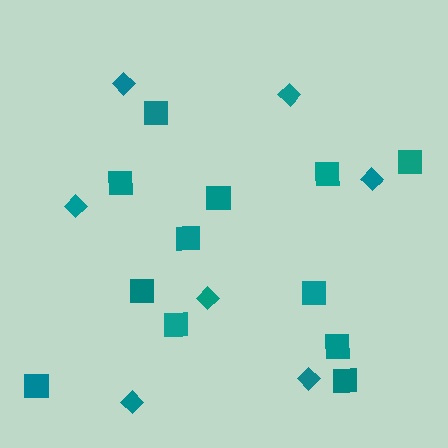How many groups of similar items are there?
There are 2 groups: one group of squares (12) and one group of diamonds (7).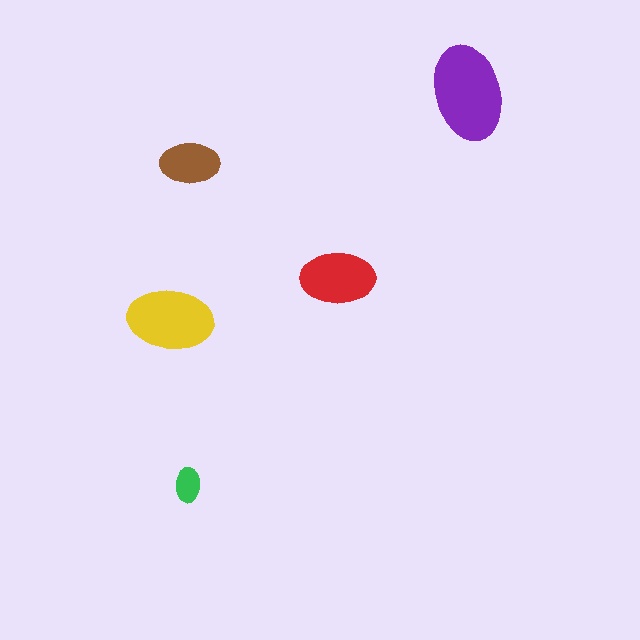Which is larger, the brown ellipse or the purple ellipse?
The purple one.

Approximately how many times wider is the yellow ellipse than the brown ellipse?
About 1.5 times wider.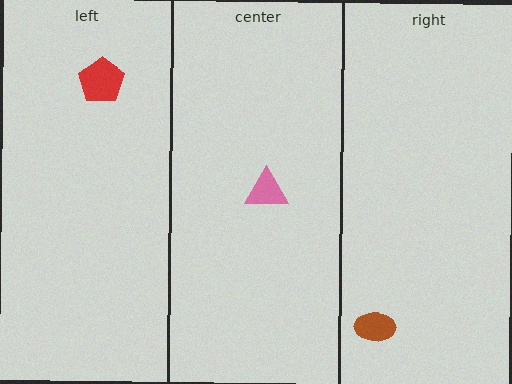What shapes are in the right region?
The brown ellipse.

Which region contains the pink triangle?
The center region.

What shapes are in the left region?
The red pentagon.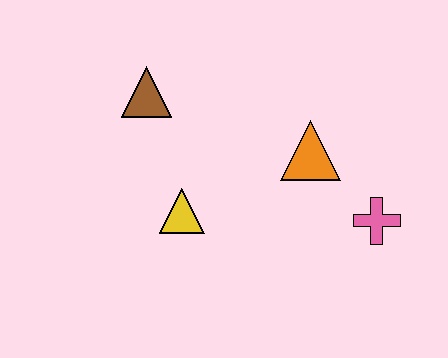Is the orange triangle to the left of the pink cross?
Yes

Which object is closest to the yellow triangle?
The brown triangle is closest to the yellow triangle.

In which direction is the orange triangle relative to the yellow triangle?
The orange triangle is to the right of the yellow triangle.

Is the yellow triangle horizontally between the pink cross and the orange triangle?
No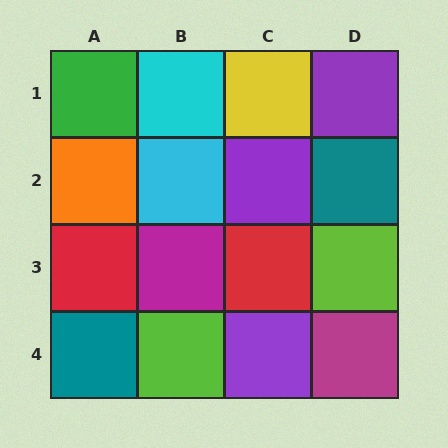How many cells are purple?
3 cells are purple.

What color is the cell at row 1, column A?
Green.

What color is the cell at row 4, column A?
Teal.